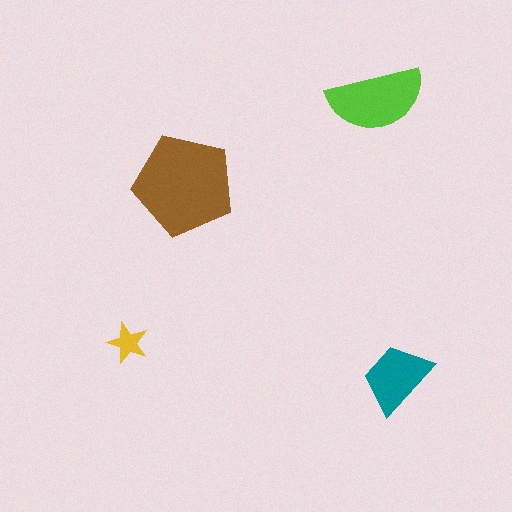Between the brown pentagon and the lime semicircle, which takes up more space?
The brown pentagon.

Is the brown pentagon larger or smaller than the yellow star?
Larger.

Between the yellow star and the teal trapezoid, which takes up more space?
The teal trapezoid.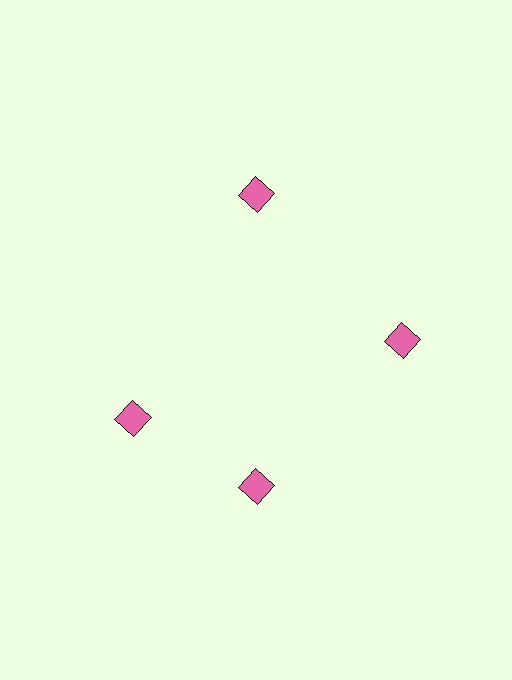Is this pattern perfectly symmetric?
No. The 4 pink diamonds are arranged in a ring, but one element near the 9 o'clock position is rotated out of alignment along the ring, breaking the 4-fold rotational symmetry.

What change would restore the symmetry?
The symmetry would be restored by rotating it back into even spacing with its neighbors so that all 4 diamonds sit at equal angles and equal distance from the center.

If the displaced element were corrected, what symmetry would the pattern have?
It would have 4-fold rotational symmetry — the pattern would map onto itself every 90 degrees.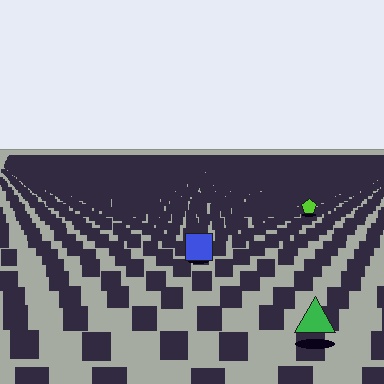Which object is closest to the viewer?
The green triangle is closest. The texture marks near it are larger and more spread out.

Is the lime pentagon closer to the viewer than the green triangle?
No. The green triangle is closer — you can tell from the texture gradient: the ground texture is coarser near it.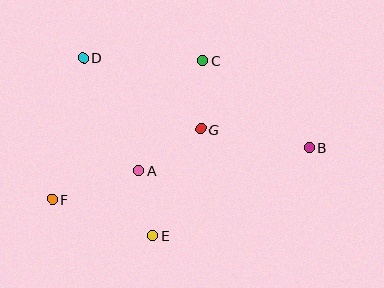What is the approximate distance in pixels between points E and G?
The distance between E and G is approximately 117 pixels.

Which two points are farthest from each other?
Points B and F are farthest from each other.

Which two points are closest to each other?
Points A and E are closest to each other.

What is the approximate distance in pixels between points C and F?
The distance between C and F is approximately 204 pixels.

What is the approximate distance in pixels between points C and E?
The distance between C and E is approximately 182 pixels.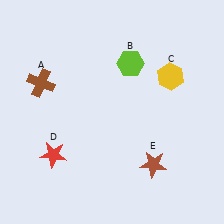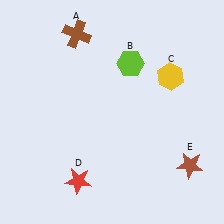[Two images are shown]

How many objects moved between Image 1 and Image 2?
3 objects moved between the two images.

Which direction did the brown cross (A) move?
The brown cross (A) moved up.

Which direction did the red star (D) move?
The red star (D) moved down.